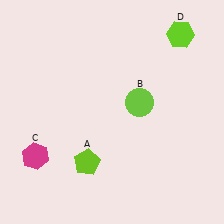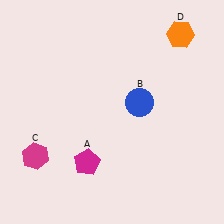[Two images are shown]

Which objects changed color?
A changed from lime to magenta. B changed from lime to blue. D changed from lime to orange.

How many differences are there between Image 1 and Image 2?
There are 3 differences between the two images.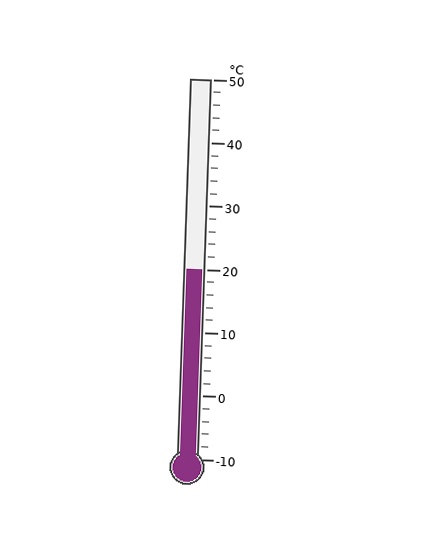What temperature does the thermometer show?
The thermometer shows approximately 20°C.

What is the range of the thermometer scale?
The thermometer scale ranges from -10°C to 50°C.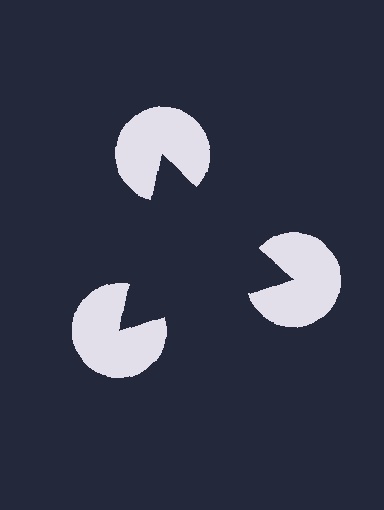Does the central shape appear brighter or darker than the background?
It typically appears slightly darker than the background, even though no actual brightness change is drawn.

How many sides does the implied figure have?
3 sides.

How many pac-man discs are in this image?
There are 3 — one at each vertex of the illusory triangle.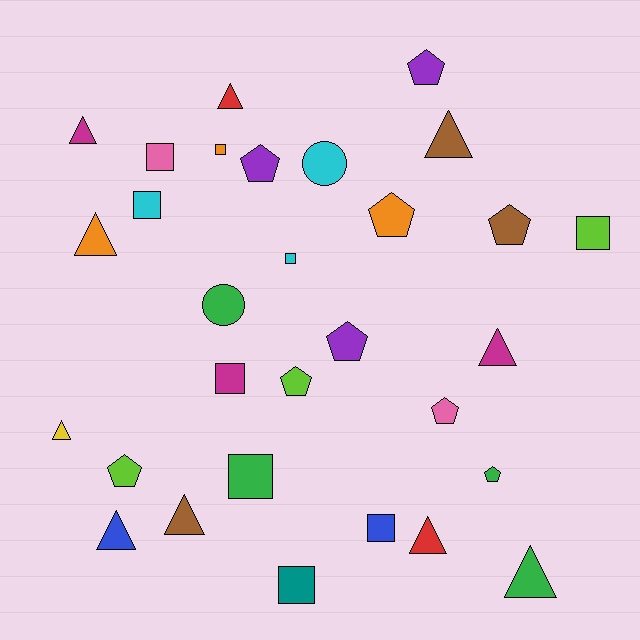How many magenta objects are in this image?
There are 3 magenta objects.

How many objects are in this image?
There are 30 objects.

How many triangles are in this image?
There are 10 triangles.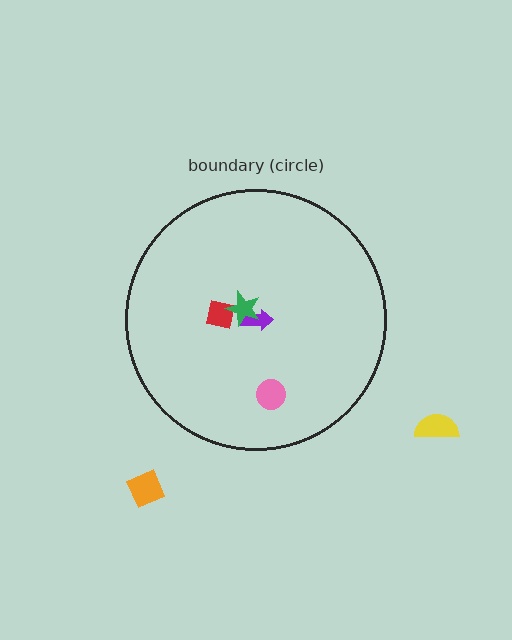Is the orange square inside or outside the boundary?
Outside.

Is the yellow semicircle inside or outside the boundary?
Outside.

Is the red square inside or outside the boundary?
Inside.